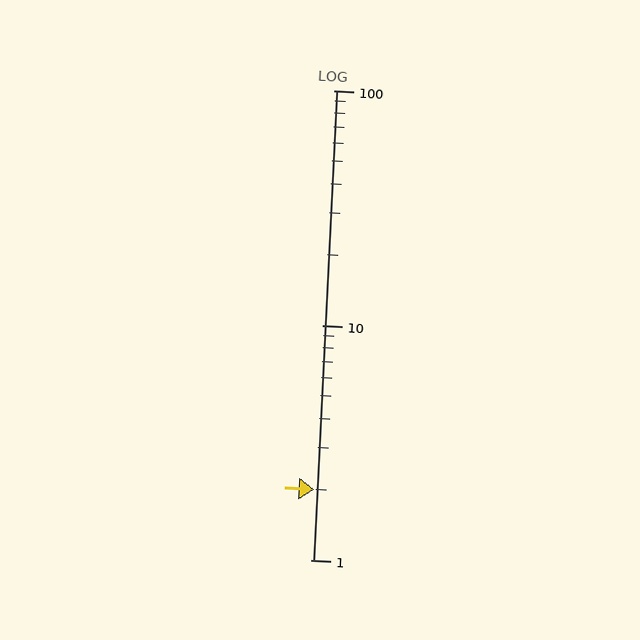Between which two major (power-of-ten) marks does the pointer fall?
The pointer is between 1 and 10.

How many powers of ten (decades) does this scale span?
The scale spans 2 decades, from 1 to 100.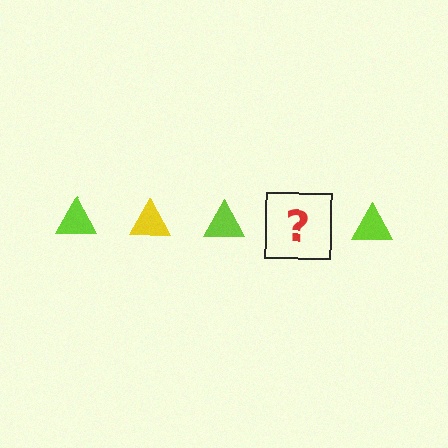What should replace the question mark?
The question mark should be replaced with a yellow triangle.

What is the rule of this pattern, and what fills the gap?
The rule is that the pattern cycles through lime, yellow triangles. The gap should be filled with a yellow triangle.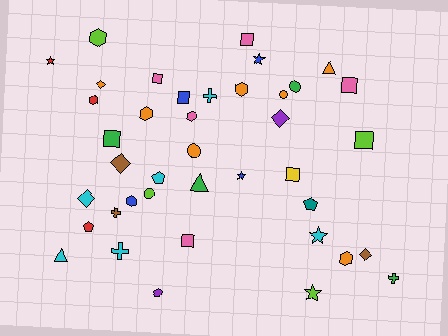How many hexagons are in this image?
There are 7 hexagons.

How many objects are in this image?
There are 40 objects.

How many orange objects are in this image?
There are 7 orange objects.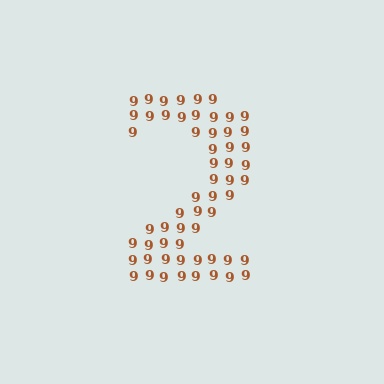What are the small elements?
The small elements are digit 9's.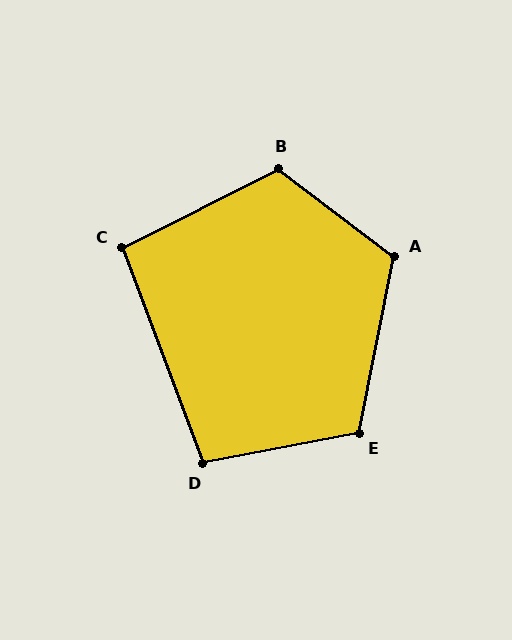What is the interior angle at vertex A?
Approximately 115 degrees (obtuse).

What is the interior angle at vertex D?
Approximately 100 degrees (obtuse).